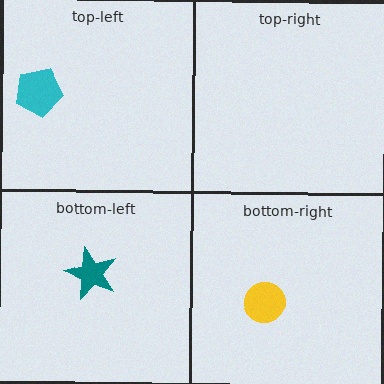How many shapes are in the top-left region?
1.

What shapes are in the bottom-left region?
The teal star.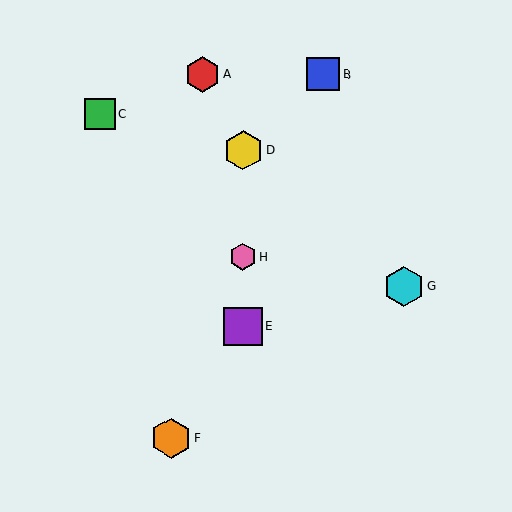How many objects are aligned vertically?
3 objects (D, E, H) are aligned vertically.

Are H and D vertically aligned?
Yes, both are at x≈243.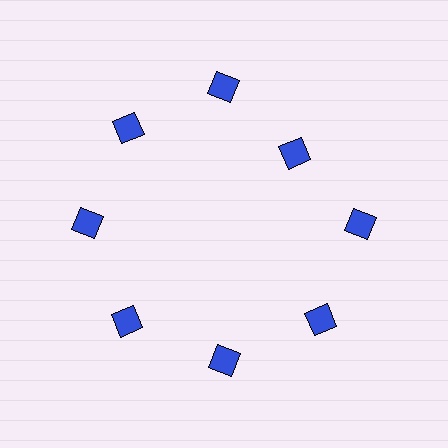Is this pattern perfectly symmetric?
No. The 8 blue diamonds are arranged in a ring, but one element near the 2 o'clock position is pulled inward toward the center, breaking the 8-fold rotational symmetry.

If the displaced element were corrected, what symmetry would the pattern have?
It would have 8-fold rotational symmetry — the pattern would map onto itself every 45 degrees.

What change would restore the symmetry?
The symmetry would be restored by moving it outward, back onto the ring so that all 8 diamonds sit at equal angles and equal distance from the center.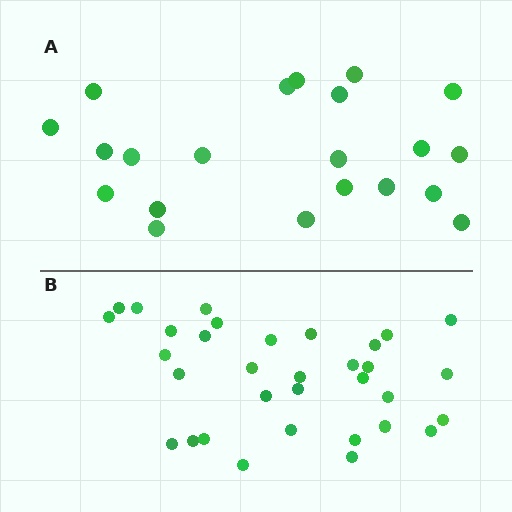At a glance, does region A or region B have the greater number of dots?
Region B (the bottom region) has more dots.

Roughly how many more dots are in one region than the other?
Region B has roughly 12 or so more dots than region A.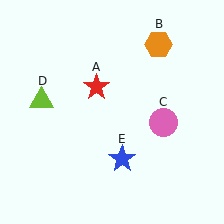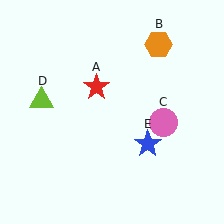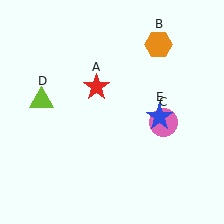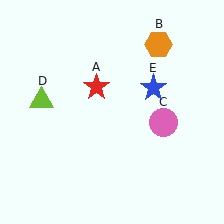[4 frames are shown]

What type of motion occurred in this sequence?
The blue star (object E) rotated counterclockwise around the center of the scene.